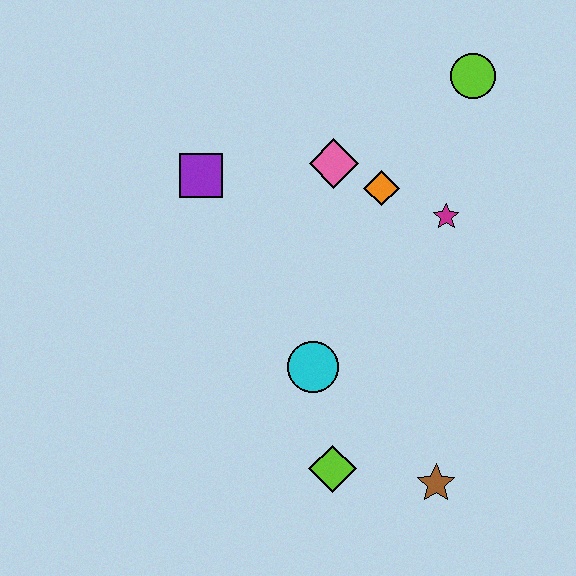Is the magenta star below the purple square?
Yes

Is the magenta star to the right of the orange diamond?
Yes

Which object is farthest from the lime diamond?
The lime circle is farthest from the lime diamond.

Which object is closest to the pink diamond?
The orange diamond is closest to the pink diamond.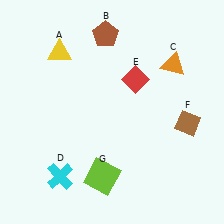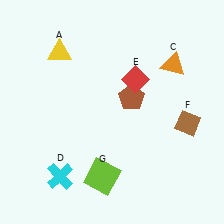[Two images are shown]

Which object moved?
The brown pentagon (B) moved down.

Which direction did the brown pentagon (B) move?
The brown pentagon (B) moved down.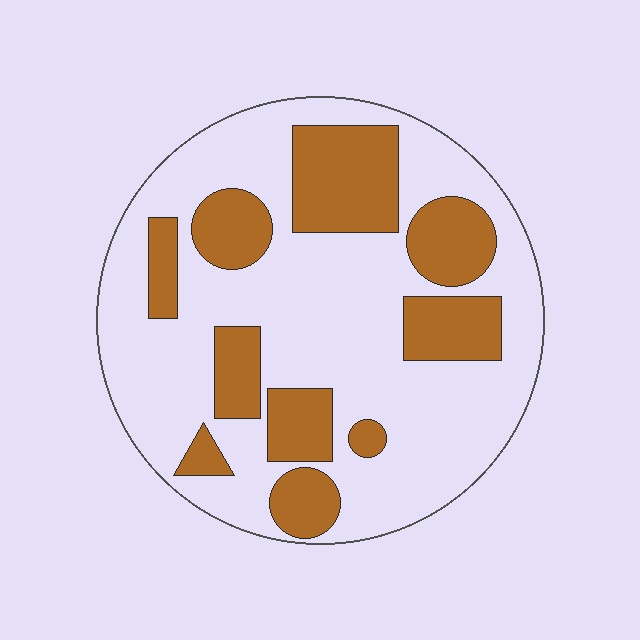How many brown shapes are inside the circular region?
10.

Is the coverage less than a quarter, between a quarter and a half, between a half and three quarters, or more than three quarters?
Between a quarter and a half.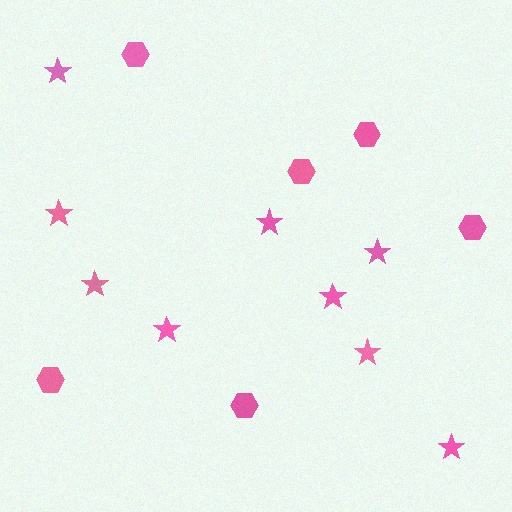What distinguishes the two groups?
There are 2 groups: one group of hexagons (6) and one group of stars (9).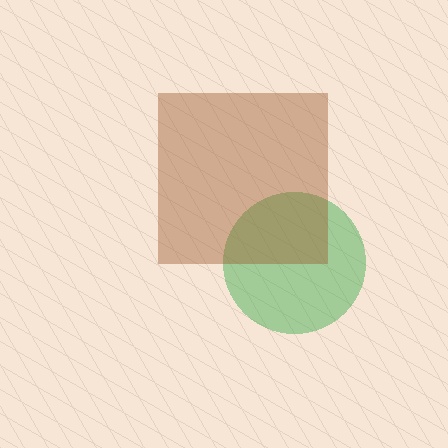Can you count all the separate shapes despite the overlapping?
Yes, there are 2 separate shapes.